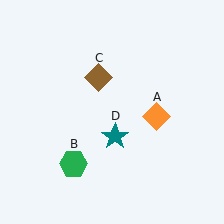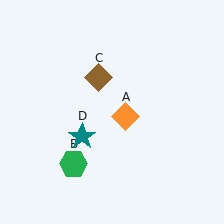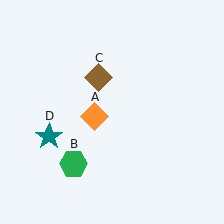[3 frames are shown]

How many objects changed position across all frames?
2 objects changed position: orange diamond (object A), teal star (object D).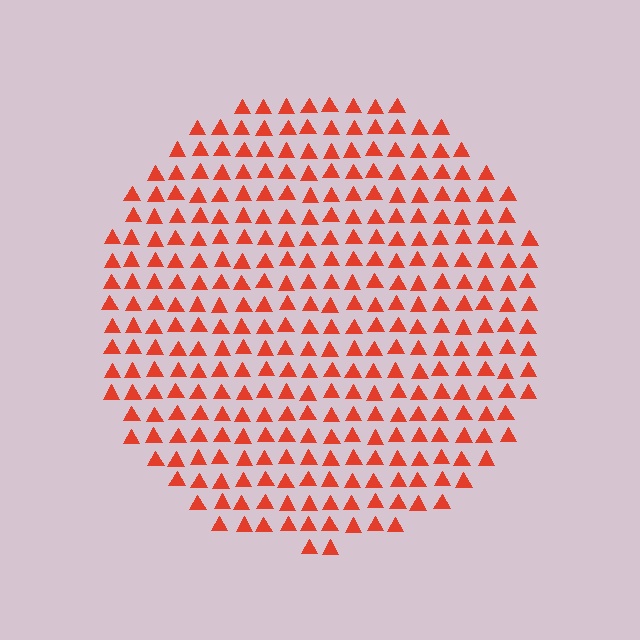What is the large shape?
The large shape is a circle.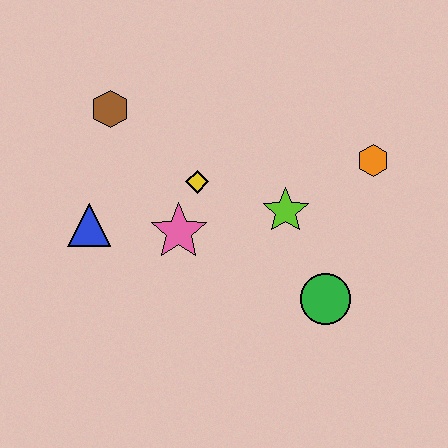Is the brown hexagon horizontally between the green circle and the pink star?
No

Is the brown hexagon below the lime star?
No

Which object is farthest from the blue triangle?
The orange hexagon is farthest from the blue triangle.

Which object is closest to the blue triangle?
The pink star is closest to the blue triangle.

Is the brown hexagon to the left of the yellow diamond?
Yes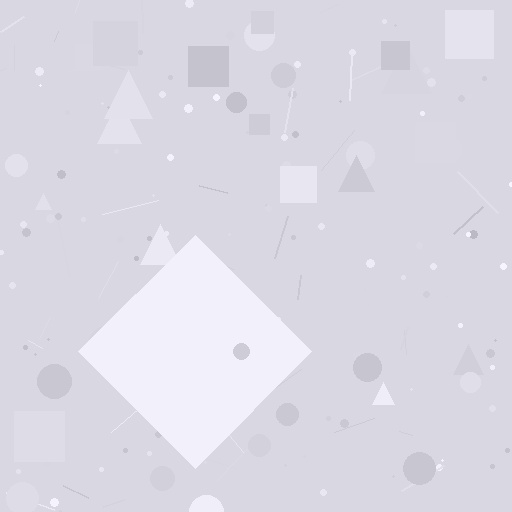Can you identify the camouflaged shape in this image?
The camouflaged shape is a diamond.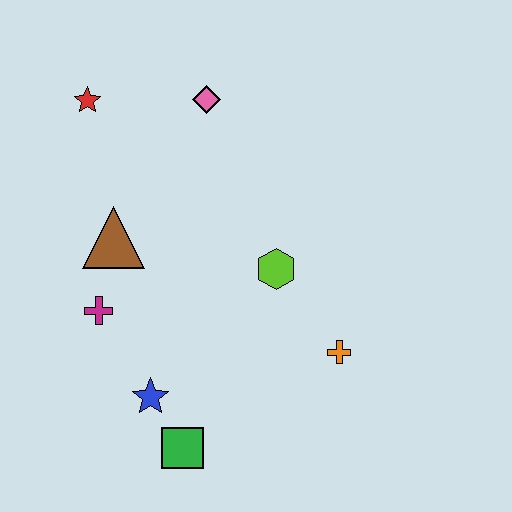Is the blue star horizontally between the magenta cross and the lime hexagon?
Yes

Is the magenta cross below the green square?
No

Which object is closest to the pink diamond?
The red star is closest to the pink diamond.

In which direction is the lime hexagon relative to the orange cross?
The lime hexagon is above the orange cross.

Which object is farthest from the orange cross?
The red star is farthest from the orange cross.